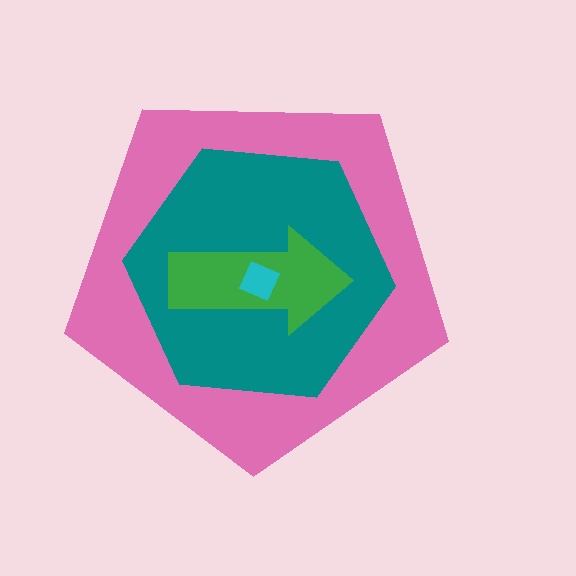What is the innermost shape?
The cyan diamond.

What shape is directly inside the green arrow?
The cyan diamond.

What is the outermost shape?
The pink pentagon.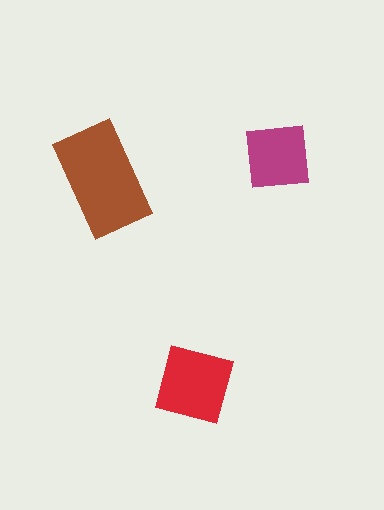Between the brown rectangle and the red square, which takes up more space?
The brown rectangle.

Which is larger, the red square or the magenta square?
The red square.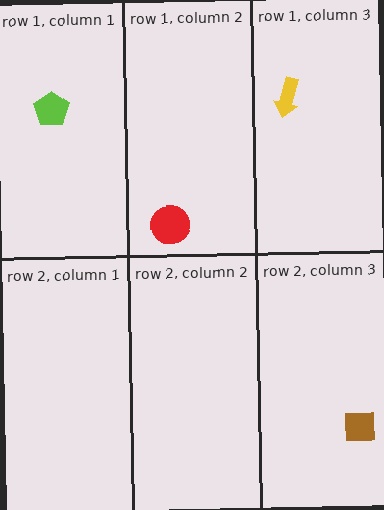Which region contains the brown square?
The row 2, column 3 region.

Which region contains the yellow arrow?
The row 1, column 3 region.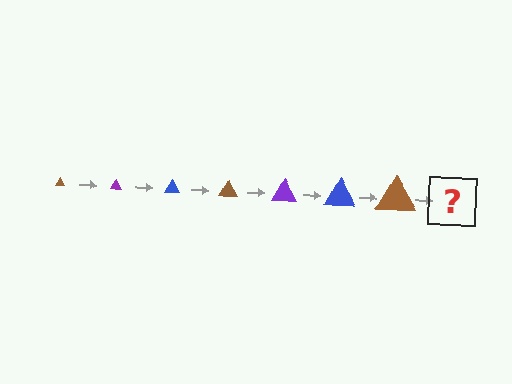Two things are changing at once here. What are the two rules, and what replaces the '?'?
The two rules are that the triangle grows larger each step and the color cycles through brown, purple, and blue. The '?' should be a purple triangle, larger than the previous one.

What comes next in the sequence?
The next element should be a purple triangle, larger than the previous one.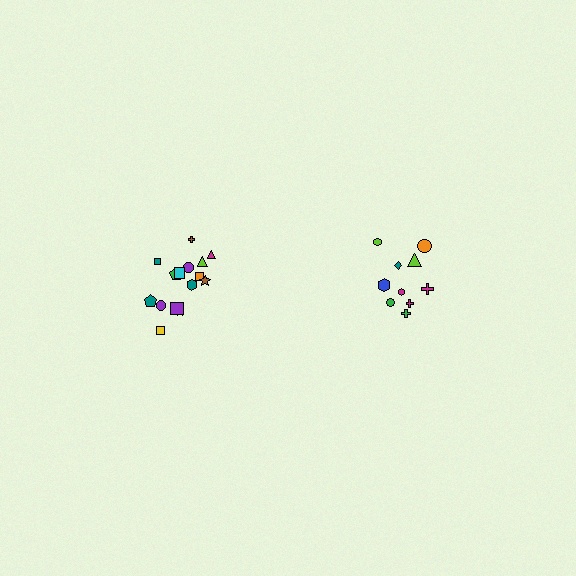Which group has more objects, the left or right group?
The left group.